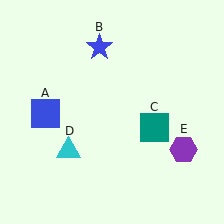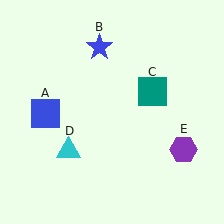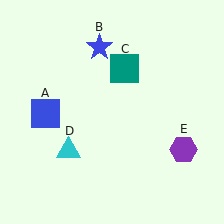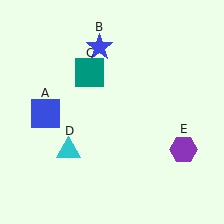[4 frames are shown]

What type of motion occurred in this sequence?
The teal square (object C) rotated counterclockwise around the center of the scene.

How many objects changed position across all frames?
1 object changed position: teal square (object C).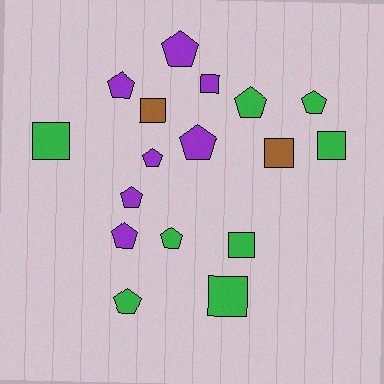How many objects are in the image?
There are 17 objects.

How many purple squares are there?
There is 1 purple square.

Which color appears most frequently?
Green, with 8 objects.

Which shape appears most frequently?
Pentagon, with 10 objects.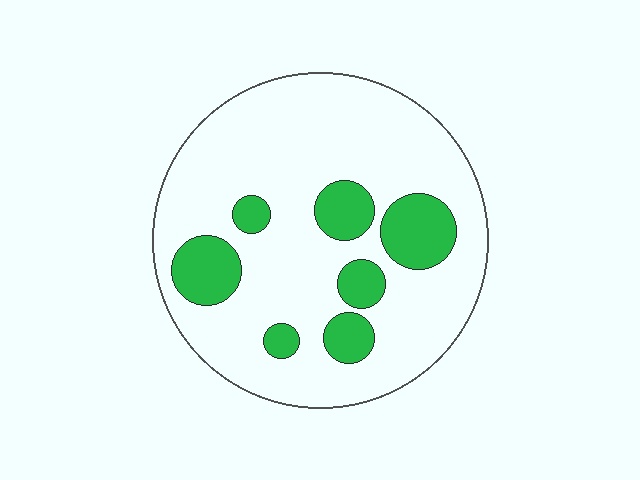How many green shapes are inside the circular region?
7.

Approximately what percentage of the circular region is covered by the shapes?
Approximately 20%.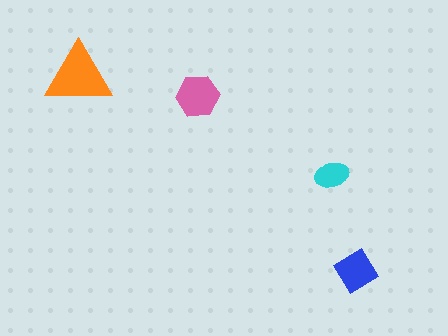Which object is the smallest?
The cyan ellipse.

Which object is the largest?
The orange triangle.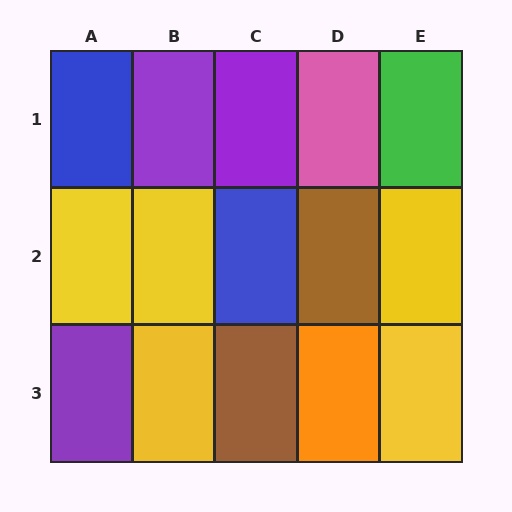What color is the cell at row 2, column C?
Blue.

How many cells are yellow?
5 cells are yellow.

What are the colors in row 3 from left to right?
Purple, yellow, brown, orange, yellow.